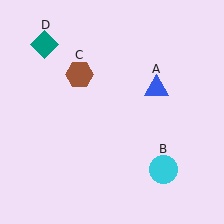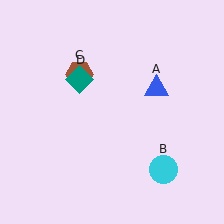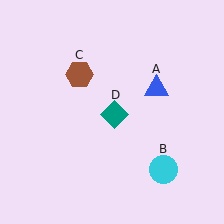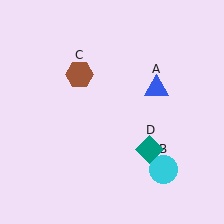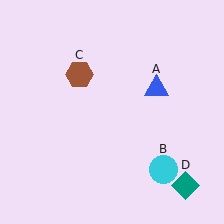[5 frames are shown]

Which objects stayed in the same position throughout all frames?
Blue triangle (object A) and cyan circle (object B) and brown hexagon (object C) remained stationary.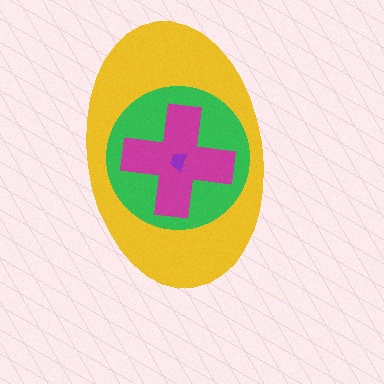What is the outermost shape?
The yellow ellipse.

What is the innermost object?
The purple trapezoid.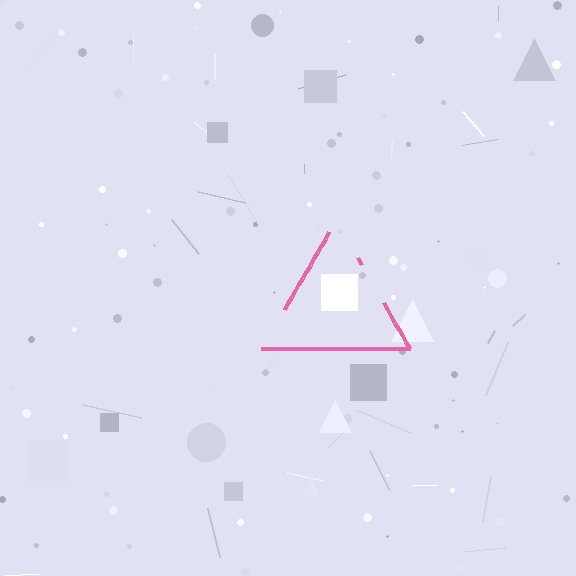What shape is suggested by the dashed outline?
The dashed outline suggests a triangle.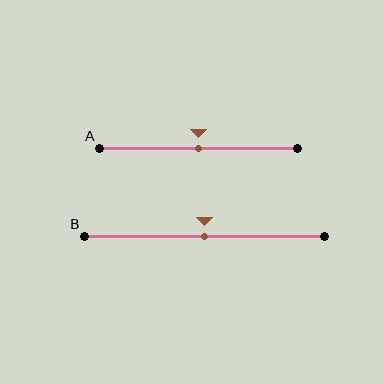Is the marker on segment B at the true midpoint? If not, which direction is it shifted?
Yes, the marker on segment B is at the true midpoint.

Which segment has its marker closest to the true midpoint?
Segment A has its marker closest to the true midpoint.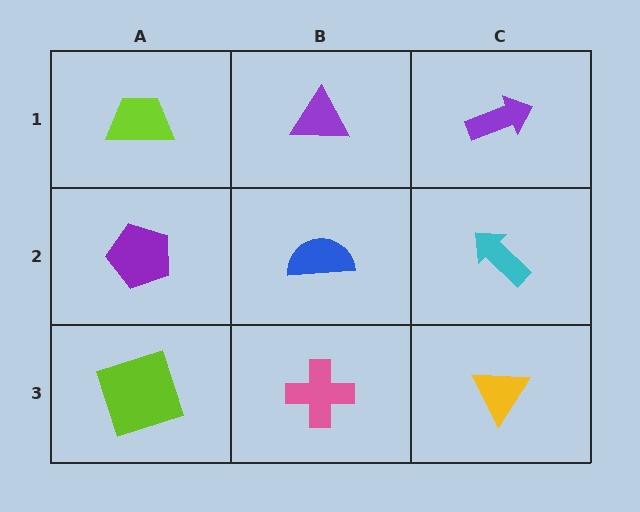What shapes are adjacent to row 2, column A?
A lime trapezoid (row 1, column A), a lime square (row 3, column A), a blue semicircle (row 2, column B).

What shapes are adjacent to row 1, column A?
A purple pentagon (row 2, column A), a purple triangle (row 1, column B).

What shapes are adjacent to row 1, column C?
A cyan arrow (row 2, column C), a purple triangle (row 1, column B).